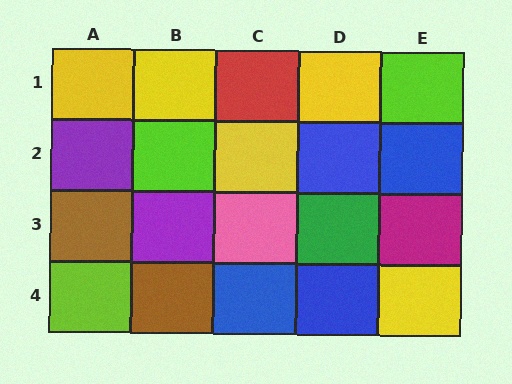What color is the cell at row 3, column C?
Pink.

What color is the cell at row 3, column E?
Magenta.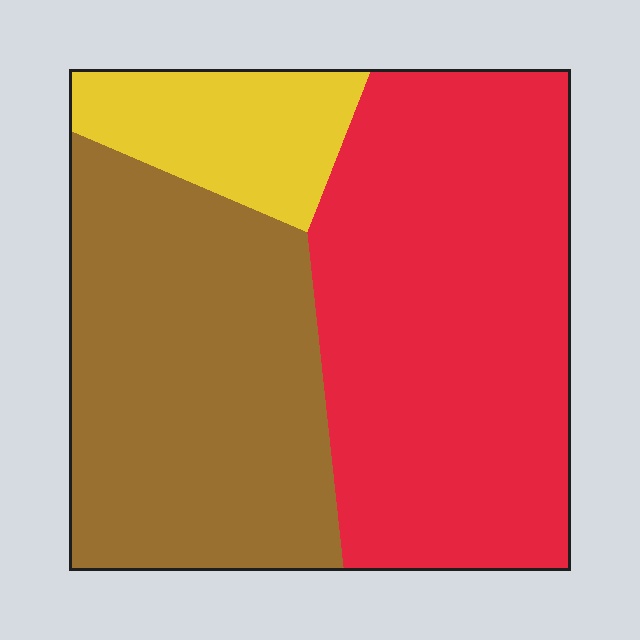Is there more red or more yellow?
Red.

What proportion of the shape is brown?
Brown covers 39% of the shape.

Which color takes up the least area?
Yellow, at roughly 15%.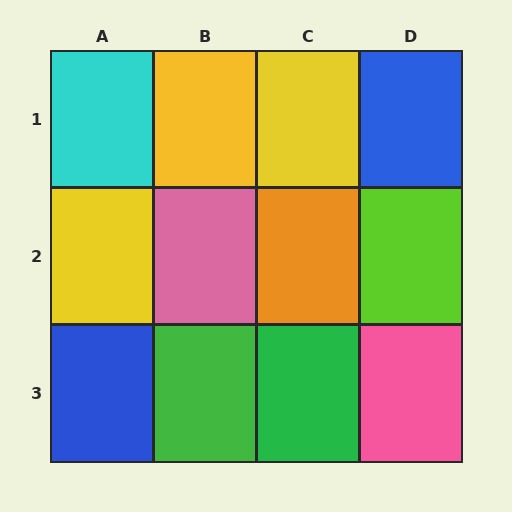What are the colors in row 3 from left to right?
Blue, green, green, pink.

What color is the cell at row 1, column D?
Blue.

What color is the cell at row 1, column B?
Yellow.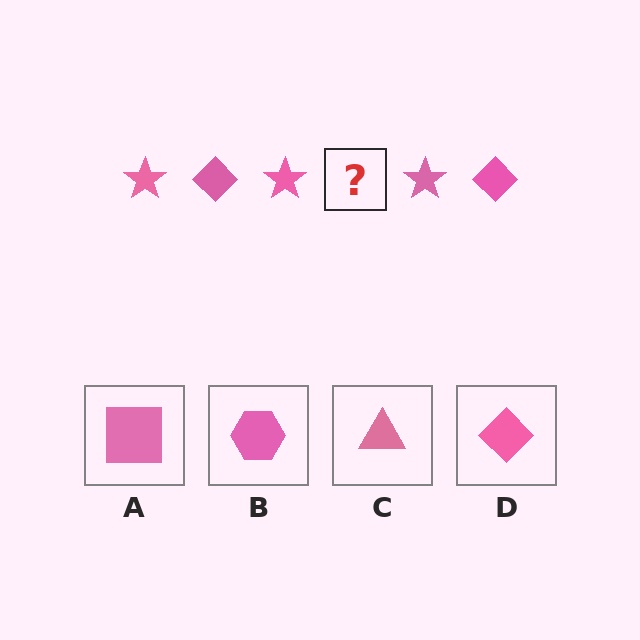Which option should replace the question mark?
Option D.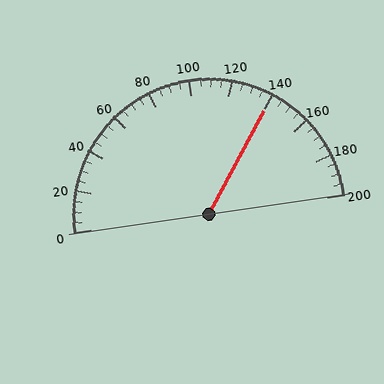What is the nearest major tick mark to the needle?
The nearest major tick mark is 140.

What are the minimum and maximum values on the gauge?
The gauge ranges from 0 to 200.